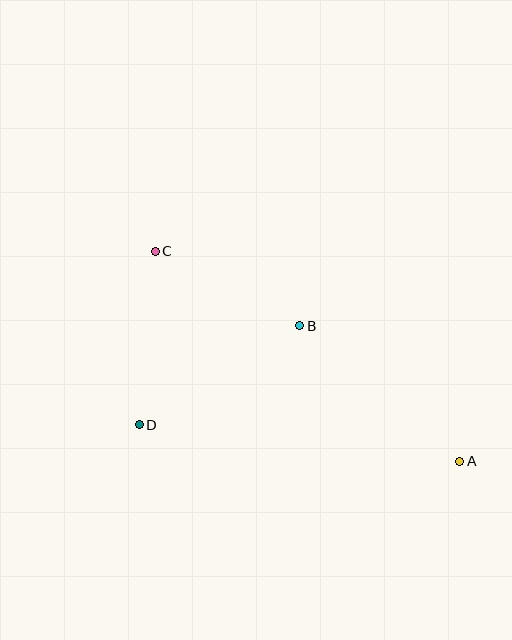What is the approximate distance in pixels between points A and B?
The distance between A and B is approximately 210 pixels.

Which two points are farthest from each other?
Points A and C are farthest from each other.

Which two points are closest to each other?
Points B and C are closest to each other.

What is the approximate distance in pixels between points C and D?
The distance between C and D is approximately 175 pixels.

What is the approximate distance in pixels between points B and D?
The distance between B and D is approximately 188 pixels.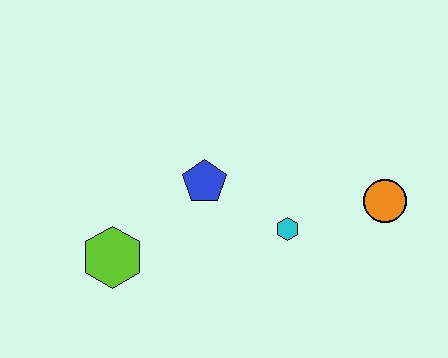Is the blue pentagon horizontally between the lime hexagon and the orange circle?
Yes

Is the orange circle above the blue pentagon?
No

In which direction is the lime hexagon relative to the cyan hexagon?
The lime hexagon is to the left of the cyan hexagon.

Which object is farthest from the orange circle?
The lime hexagon is farthest from the orange circle.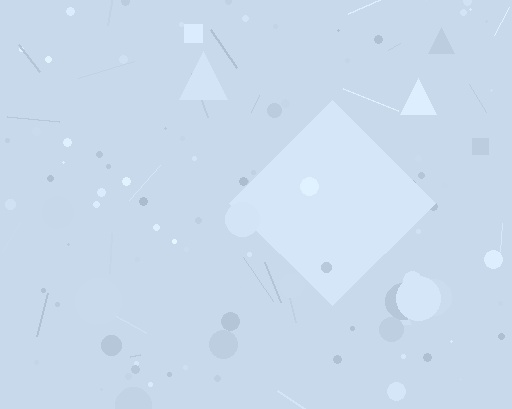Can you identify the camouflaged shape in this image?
The camouflaged shape is a diamond.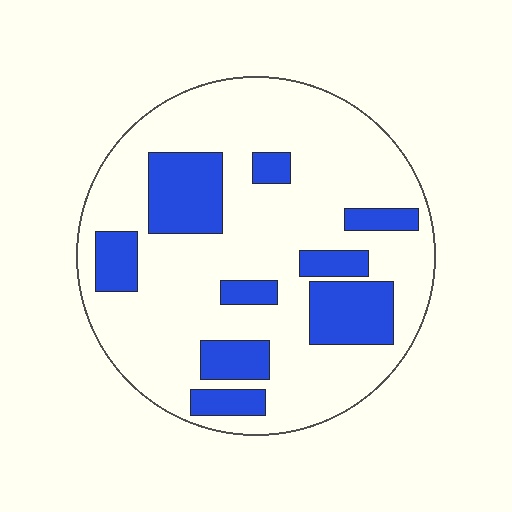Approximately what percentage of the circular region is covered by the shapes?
Approximately 25%.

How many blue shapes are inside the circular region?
9.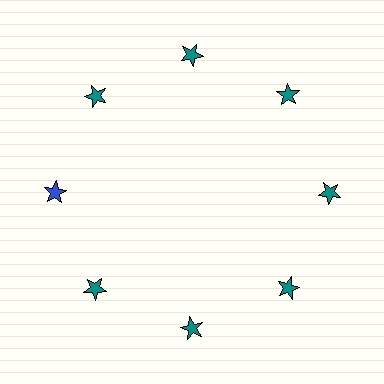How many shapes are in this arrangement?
There are 8 shapes arranged in a ring pattern.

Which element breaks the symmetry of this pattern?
The blue star at roughly the 9 o'clock position breaks the symmetry. All other shapes are teal stars.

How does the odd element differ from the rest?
It has a different color: blue instead of teal.